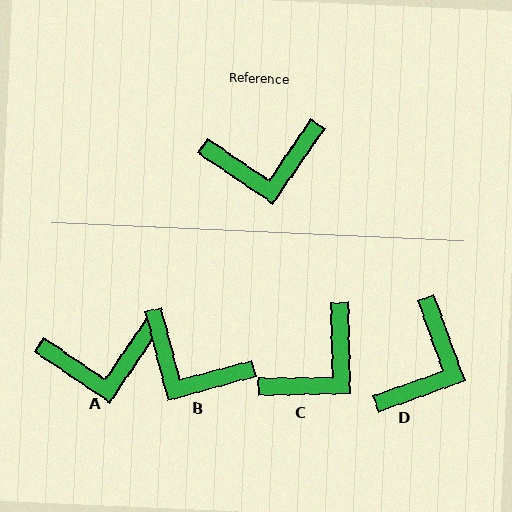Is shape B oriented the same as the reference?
No, it is off by about 41 degrees.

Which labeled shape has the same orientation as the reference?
A.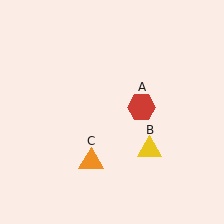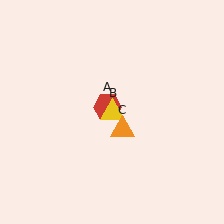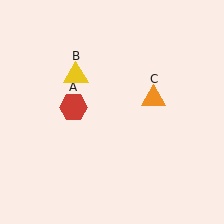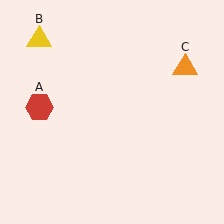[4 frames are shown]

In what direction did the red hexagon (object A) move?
The red hexagon (object A) moved left.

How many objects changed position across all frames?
3 objects changed position: red hexagon (object A), yellow triangle (object B), orange triangle (object C).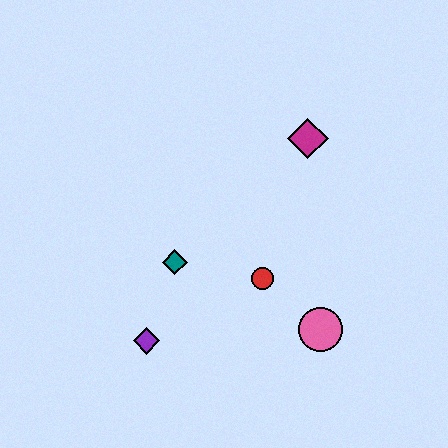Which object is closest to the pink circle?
The red circle is closest to the pink circle.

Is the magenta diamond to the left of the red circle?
No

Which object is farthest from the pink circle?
The magenta diamond is farthest from the pink circle.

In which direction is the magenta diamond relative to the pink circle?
The magenta diamond is above the pink circle.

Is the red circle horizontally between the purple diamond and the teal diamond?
No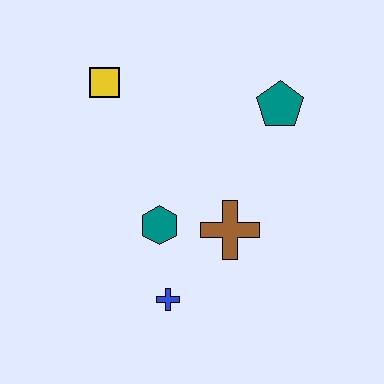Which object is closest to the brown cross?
The teal hexagon is closest to the brown cross.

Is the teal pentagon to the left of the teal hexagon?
No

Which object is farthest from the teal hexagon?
The teal pentagon is farthest from the teal hexagon.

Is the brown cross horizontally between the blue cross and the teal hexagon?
No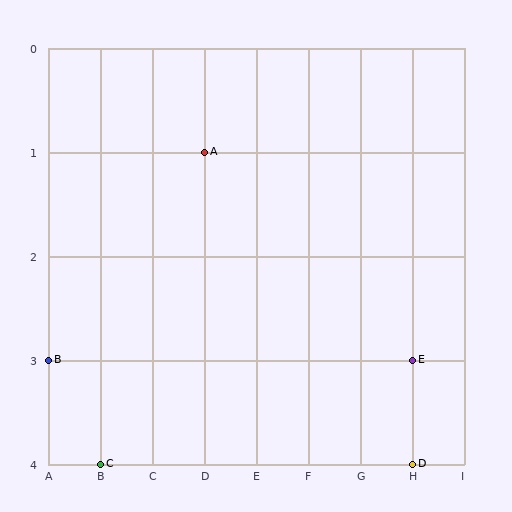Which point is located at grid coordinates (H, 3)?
Point E is at (H, 3).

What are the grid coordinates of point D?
Point D is at grid coordinates (H, 4).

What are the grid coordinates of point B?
Point B is at grid coordinates (A, 3).